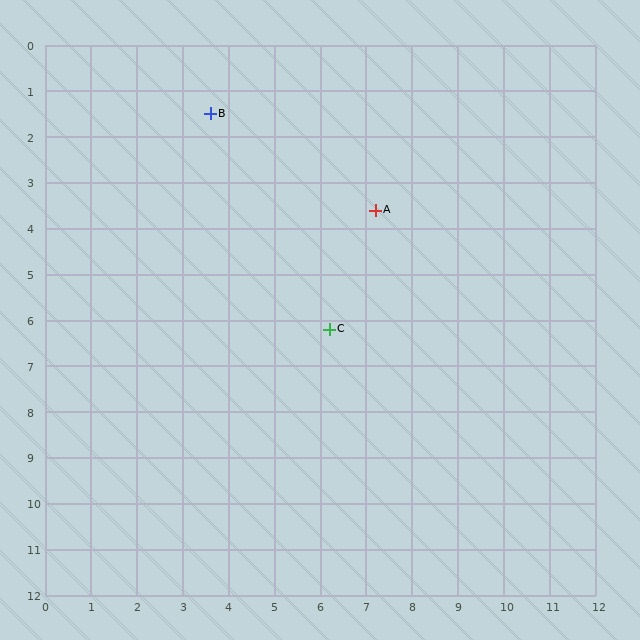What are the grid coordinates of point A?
Point A is at approximately (7.2, 3.6).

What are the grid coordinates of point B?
Point B is at approximately (3.6, 1.5).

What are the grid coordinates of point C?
Point C is at approximately (6.2, 6.2).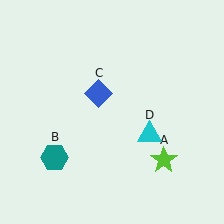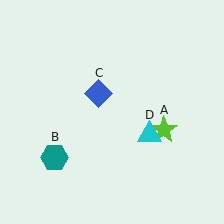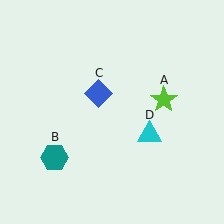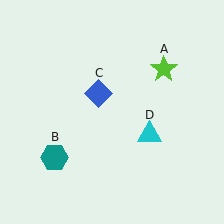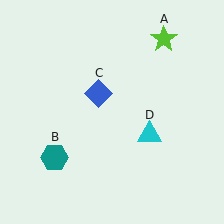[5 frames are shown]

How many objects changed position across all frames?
1 object changed position: lime star (object A).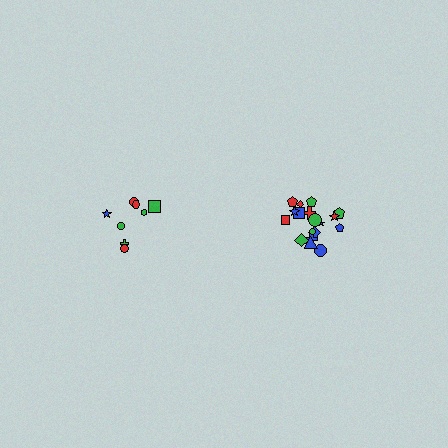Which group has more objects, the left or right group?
The right group.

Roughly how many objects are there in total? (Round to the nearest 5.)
Roughly 25 objects in total.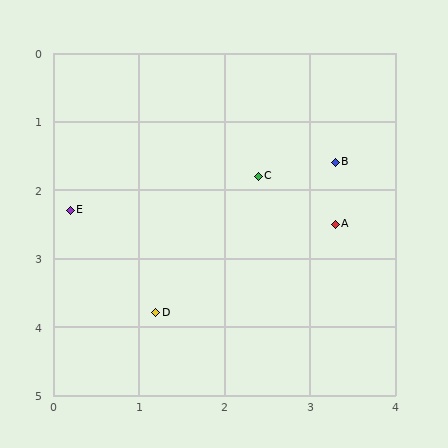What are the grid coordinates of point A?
Point A is at approximately (3.3, 2.5).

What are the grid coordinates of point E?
Point E is at approximately (0.2, 2.3).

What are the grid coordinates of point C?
Point C is at approximately (2.4, 1.8).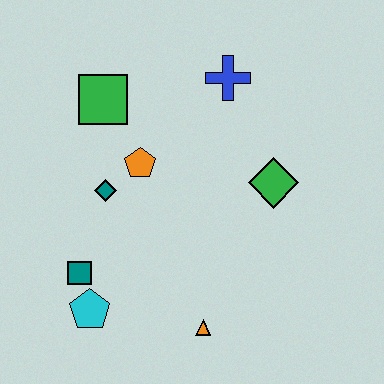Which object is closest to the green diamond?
The blue cross is closest to the green diamond.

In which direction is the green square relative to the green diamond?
The green square is to the left of the green diamond.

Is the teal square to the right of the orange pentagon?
No